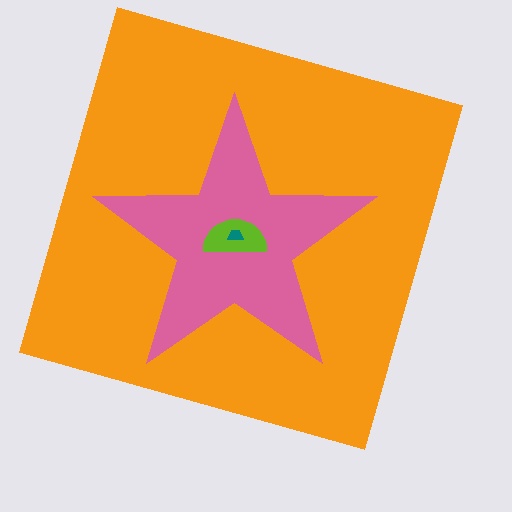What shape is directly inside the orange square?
The pink star.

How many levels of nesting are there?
4.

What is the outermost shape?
The orange square.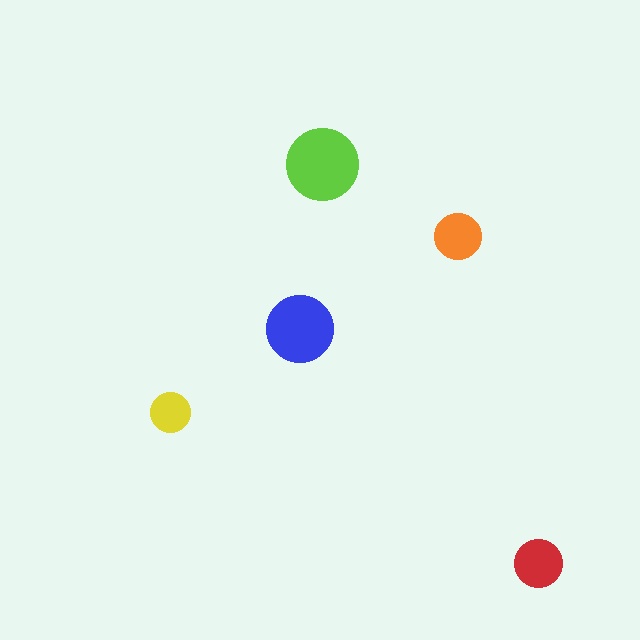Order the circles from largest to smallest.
the lime one, the blue one, the red one, the orange one, the yellow one.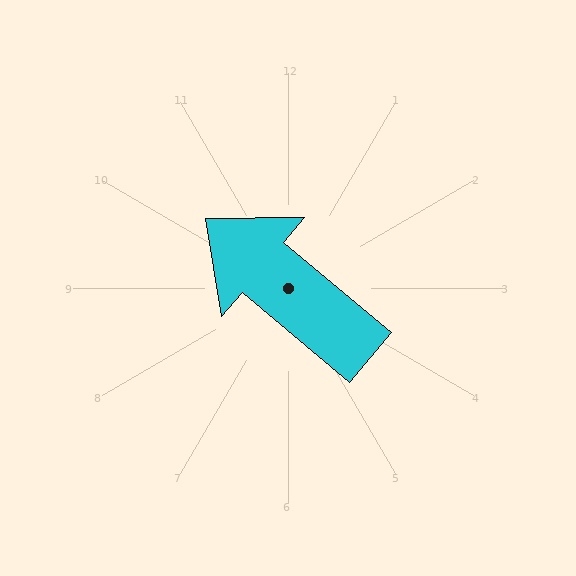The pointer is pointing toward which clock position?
Roughly 10 o'clock.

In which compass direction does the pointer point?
Northwest.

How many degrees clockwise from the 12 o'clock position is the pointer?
Approximately 310 degrees.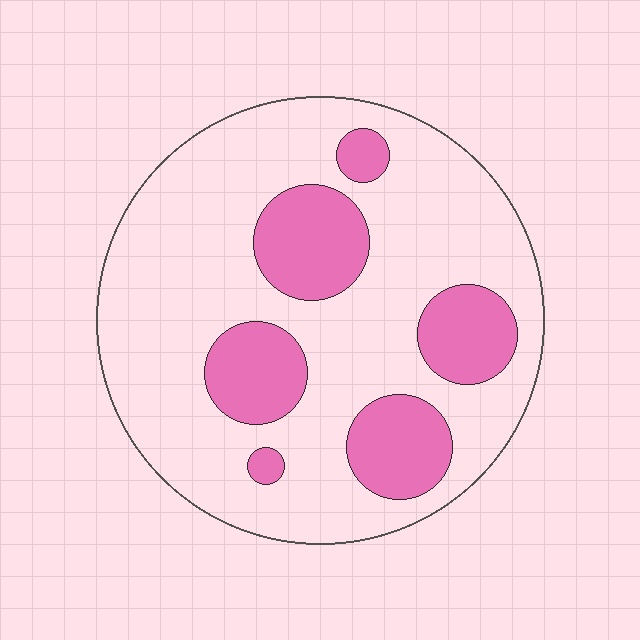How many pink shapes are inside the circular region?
6.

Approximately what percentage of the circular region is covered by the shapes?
Approximately 25%.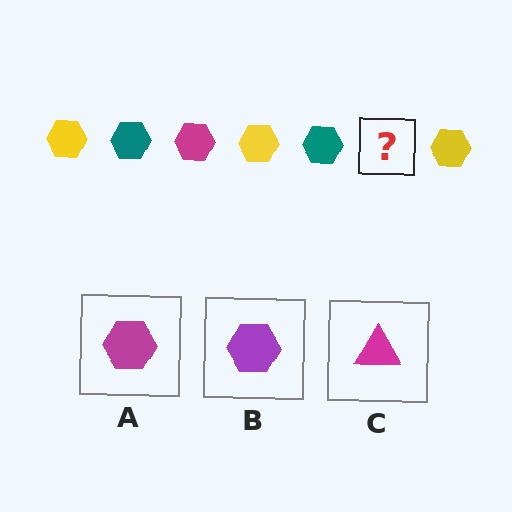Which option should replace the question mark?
Option A.